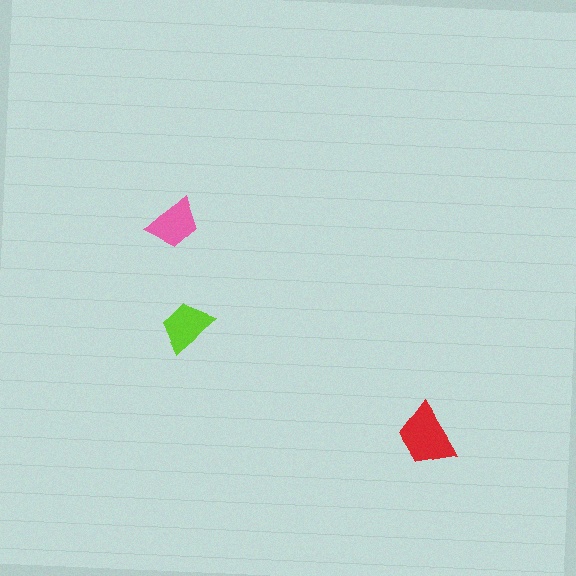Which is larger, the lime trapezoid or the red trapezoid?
The red one.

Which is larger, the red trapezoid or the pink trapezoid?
The red one.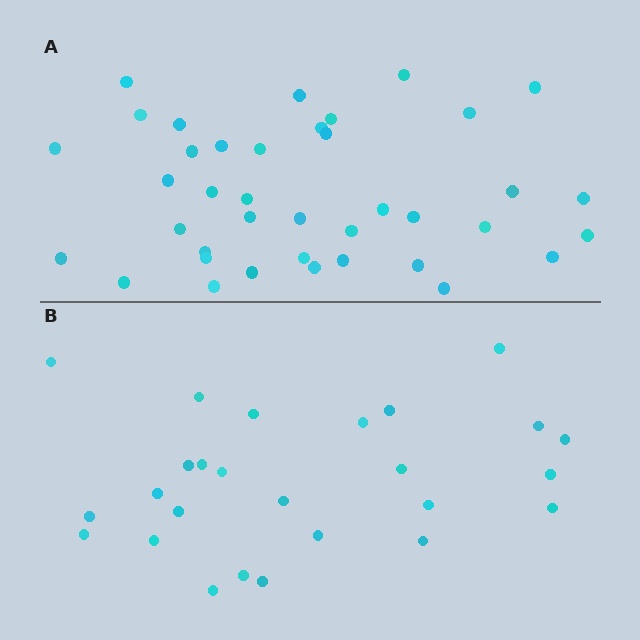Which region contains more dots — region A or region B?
Region A (the top region) has more dots.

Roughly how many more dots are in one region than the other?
Region A has approximately 15 more dots than region B.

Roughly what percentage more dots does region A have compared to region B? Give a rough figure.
About 50% more.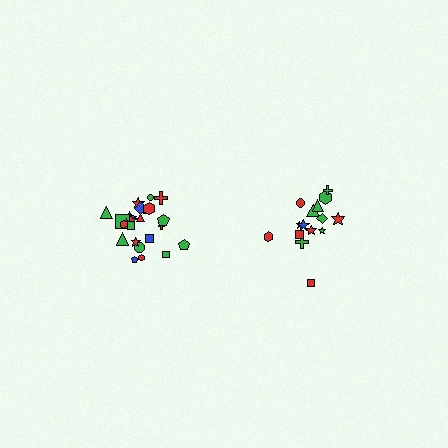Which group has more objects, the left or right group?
The left group.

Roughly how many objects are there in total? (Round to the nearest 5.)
Roughly 40 objects in total.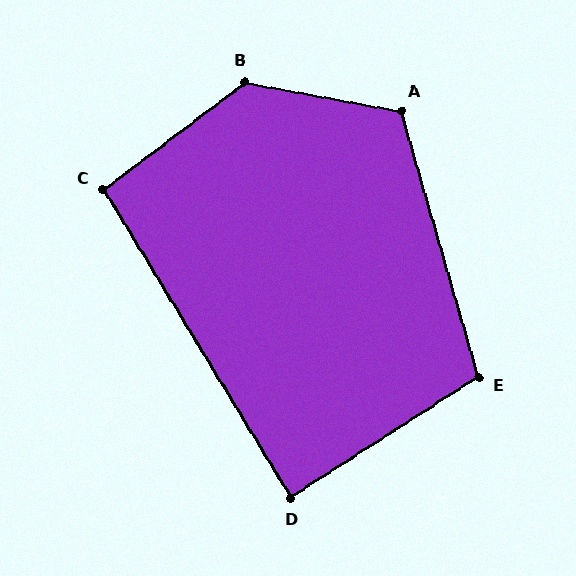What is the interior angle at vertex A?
Approximately 117 degrees (obtuse).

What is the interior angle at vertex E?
Approximately 107 degrees (obtuse).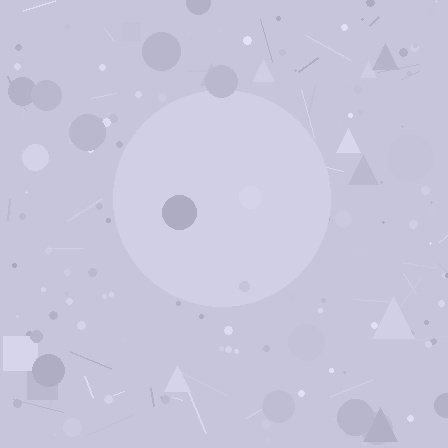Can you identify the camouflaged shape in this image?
The camouflaged shape is a circle.